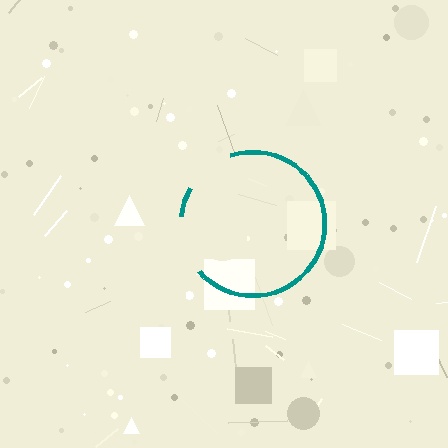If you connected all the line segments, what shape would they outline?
They would outline a circle.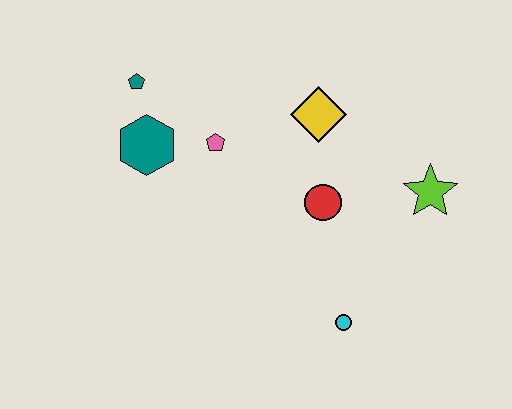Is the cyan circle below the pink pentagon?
Yes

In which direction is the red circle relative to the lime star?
The red circle is to the left of the lime star.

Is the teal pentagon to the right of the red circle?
No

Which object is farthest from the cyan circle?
The teal pentagon is farthest from the cyan circle.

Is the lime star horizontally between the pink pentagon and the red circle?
No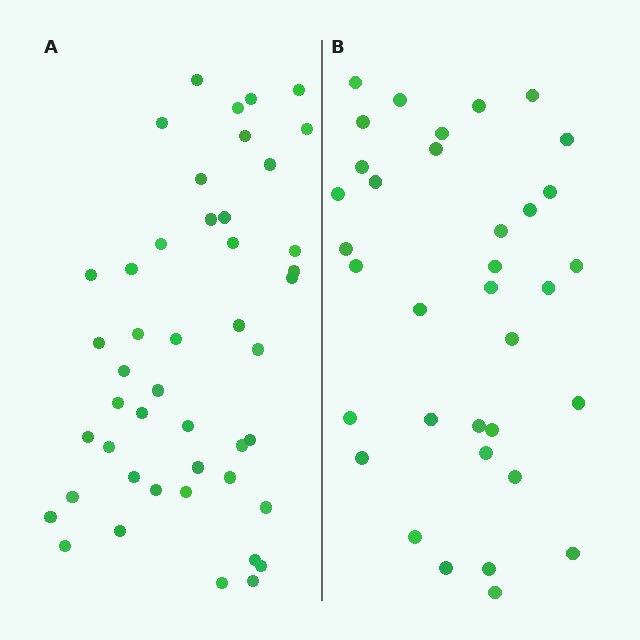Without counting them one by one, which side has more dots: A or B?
Region A (the left region) has more dots.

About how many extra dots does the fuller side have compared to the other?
Region A has roughly 12 or so more dots than region B.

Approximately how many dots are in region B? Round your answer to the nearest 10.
About 40 dots. (The exact count is 35, which rounds to 40.)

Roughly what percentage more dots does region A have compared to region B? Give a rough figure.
About 30% more.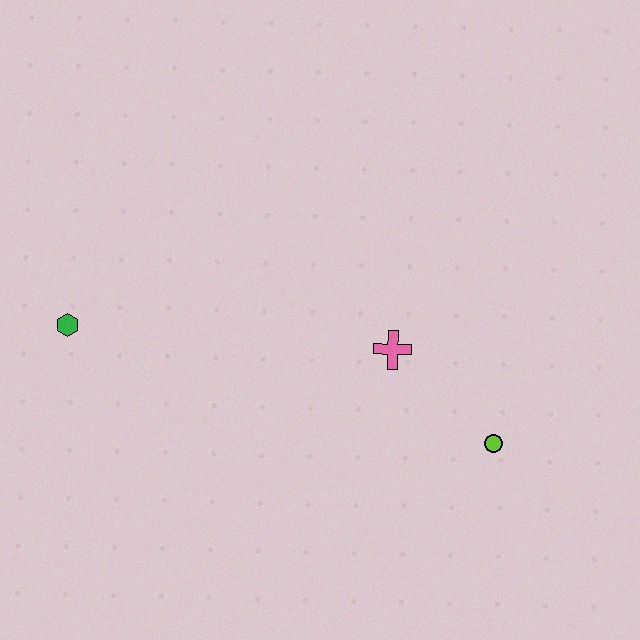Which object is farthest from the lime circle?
The green hexagon is farthest from the lime circle.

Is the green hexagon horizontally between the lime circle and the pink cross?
No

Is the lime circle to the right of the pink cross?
Yes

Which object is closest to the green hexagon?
The pink cross is closest to the green hexagon.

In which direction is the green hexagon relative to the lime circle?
The green hexagon is to the left of the lime circle.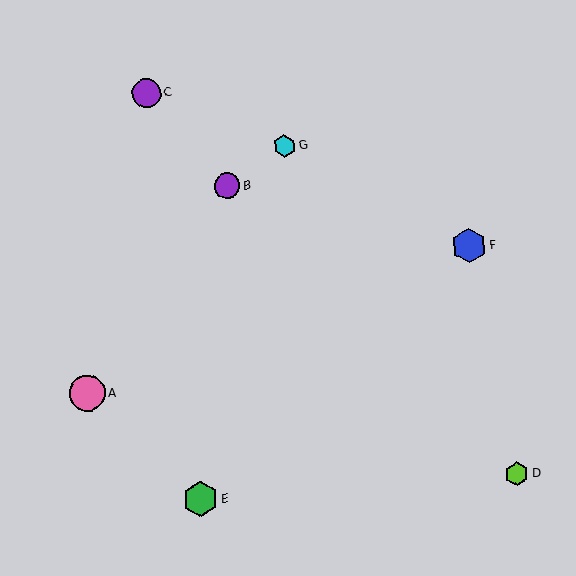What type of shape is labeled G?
Shape G is a cyan hexagon.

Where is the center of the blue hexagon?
The center of the blue hexagon is at (469, 246).